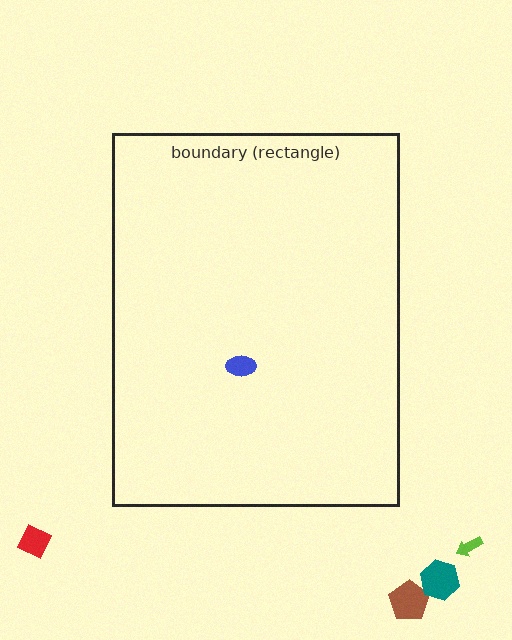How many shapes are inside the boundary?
1 inside, 4 outside.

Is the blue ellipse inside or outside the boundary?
Inside.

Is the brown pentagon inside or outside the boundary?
Outside.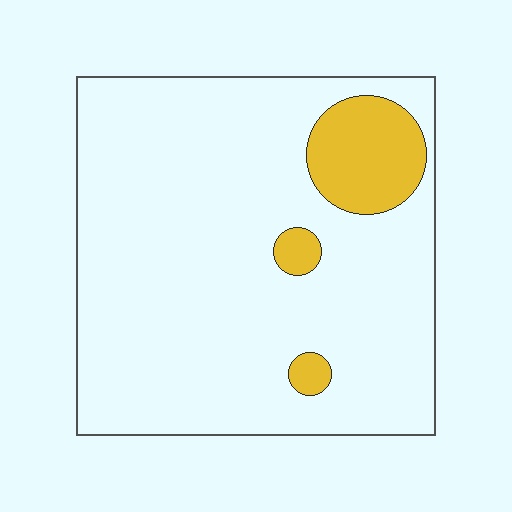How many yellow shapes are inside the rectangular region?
3.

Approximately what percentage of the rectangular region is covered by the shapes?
Approximately 10%.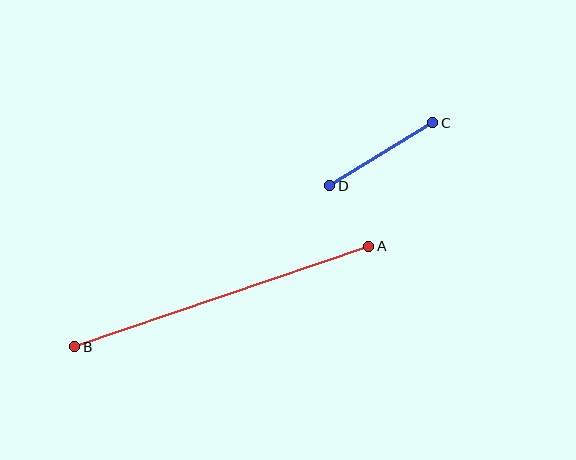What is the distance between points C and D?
The distance is approximately 121 pixels.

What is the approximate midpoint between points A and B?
The midpoint is at approximately (222, 296) pixels.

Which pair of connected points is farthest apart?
Points A and B are farthest apart.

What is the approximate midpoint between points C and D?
The midpoint is at approximately (381, 154) pixels.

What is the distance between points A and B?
The distance is approximately 310 pixels.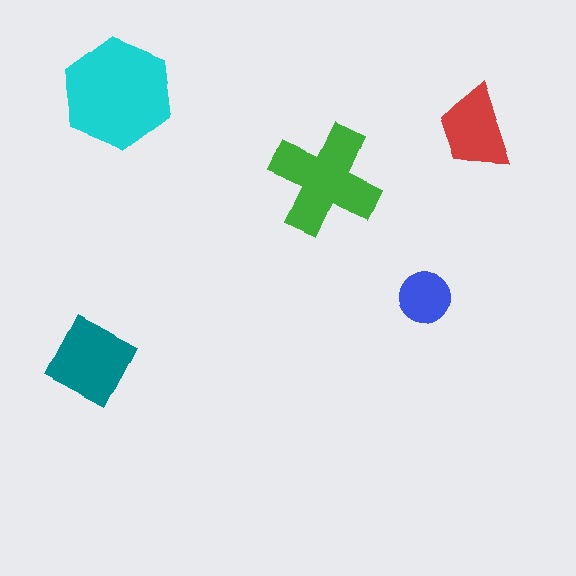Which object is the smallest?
The blue circle.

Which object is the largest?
The cyan hexagon.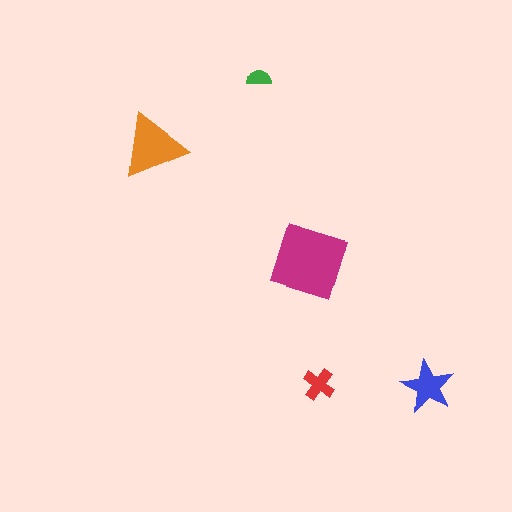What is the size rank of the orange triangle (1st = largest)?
2nd.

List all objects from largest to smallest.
The magenta square, the orange triangle, the blue star, the red cross, the green semicircle.